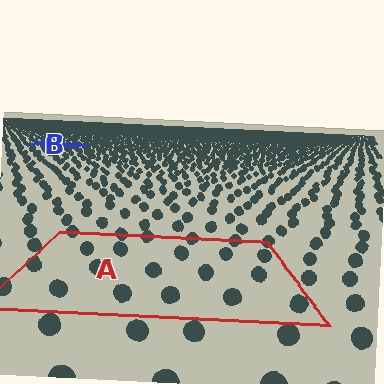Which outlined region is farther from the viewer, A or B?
Region B is farther from the viewer — the texture elements inside it appear smaller and more densely packed.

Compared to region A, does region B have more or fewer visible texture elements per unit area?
Region B has more texture elements per unit area — they are packed more densely because it is farther away.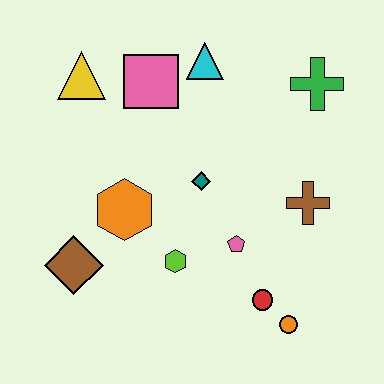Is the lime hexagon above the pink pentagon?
No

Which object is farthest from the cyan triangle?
The orange circle is farthest from the cyan triangle.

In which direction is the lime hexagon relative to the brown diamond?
The lime hexagon is to the right of the brown diamond.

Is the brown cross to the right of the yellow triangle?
Yes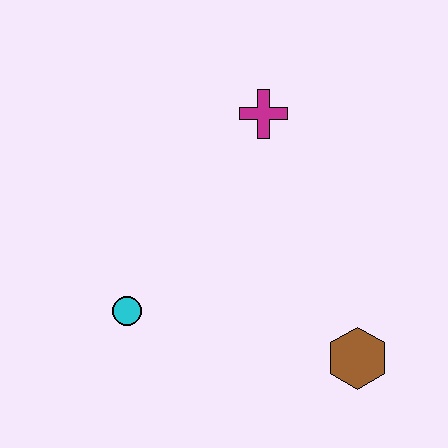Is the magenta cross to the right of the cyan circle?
Yes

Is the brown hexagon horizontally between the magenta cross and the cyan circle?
No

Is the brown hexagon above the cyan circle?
No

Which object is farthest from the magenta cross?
The brown hexagon is farthest from the magenta cross.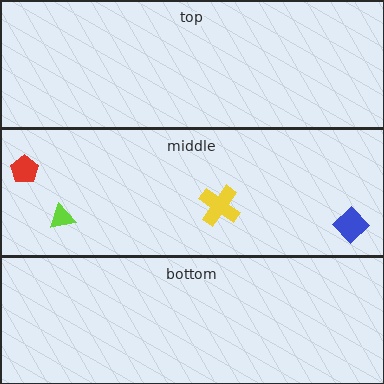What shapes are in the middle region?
The blue diamond, the red pentagon, the lime triangle, the yellow cross.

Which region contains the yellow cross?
The middle region.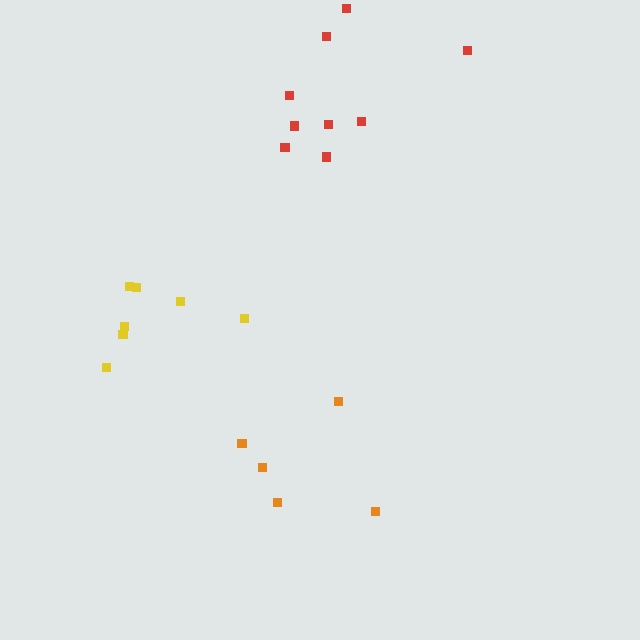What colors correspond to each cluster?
The clusters are colored: orange, yellow, red.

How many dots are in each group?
Group 1: 5 dots, Group 2: 7 dots, Group 3: 9 dots (21 total).